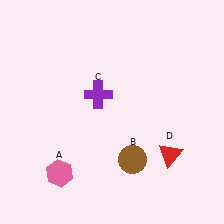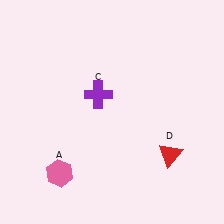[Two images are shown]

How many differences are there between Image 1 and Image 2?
There is 1 difference between the two images.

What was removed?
The brown circle (B) was removed in Image 2.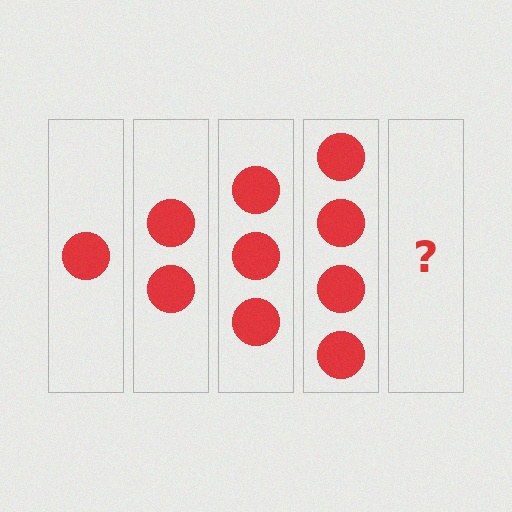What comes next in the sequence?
The next element should be 5 circles.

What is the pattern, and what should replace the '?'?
The pattern is that each step adds one more circle. The '?' should be 5 circles.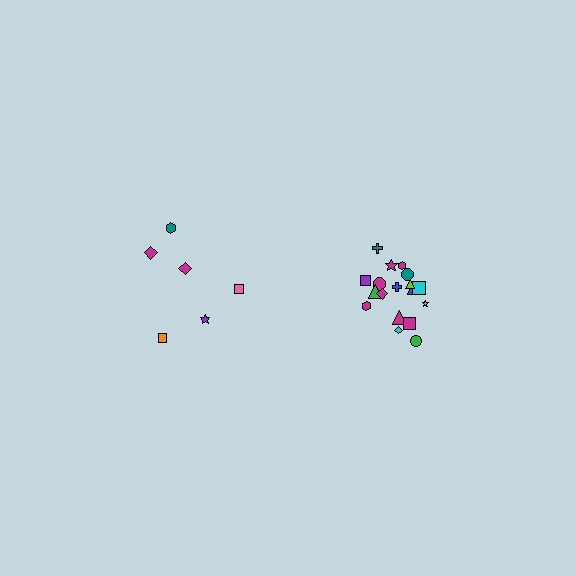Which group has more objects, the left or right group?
The right group.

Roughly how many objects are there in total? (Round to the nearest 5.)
Roughly 25 objects in total.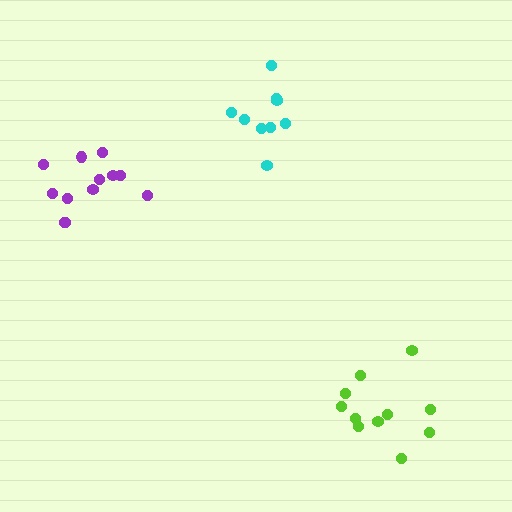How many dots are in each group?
Group 1: 11 dots, Group 2: 9 dots, Group 3: 12 dots (32 total).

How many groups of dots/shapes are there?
There are 3 groups.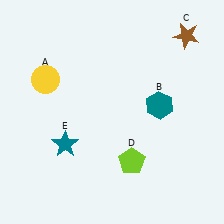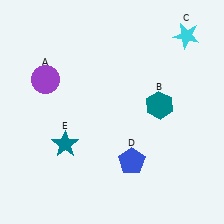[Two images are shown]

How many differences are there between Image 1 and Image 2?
There are 3 differences between the two images.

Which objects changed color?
A changed from yellow to purple. C changed from brown to cyan. D changed from lime to blue.